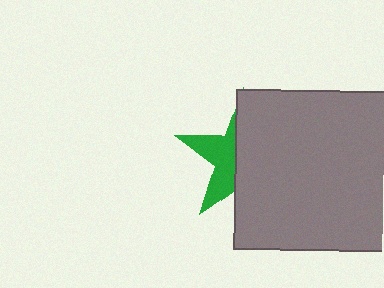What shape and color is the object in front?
The object in front is a gray square.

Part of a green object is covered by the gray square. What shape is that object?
It is a star.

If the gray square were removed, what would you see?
You would see the complete green star.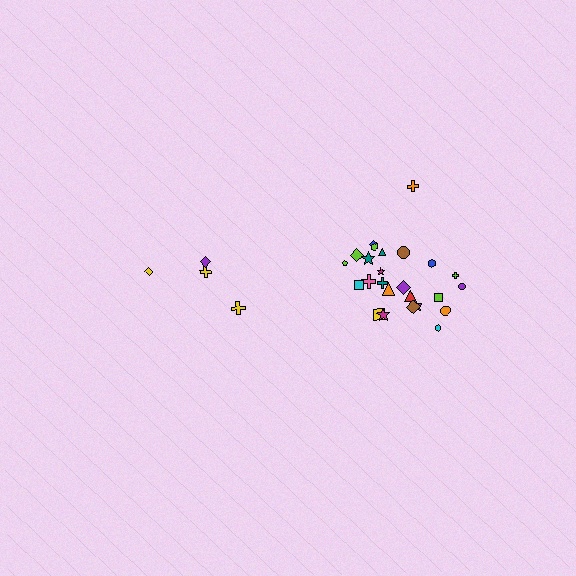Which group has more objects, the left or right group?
The right group.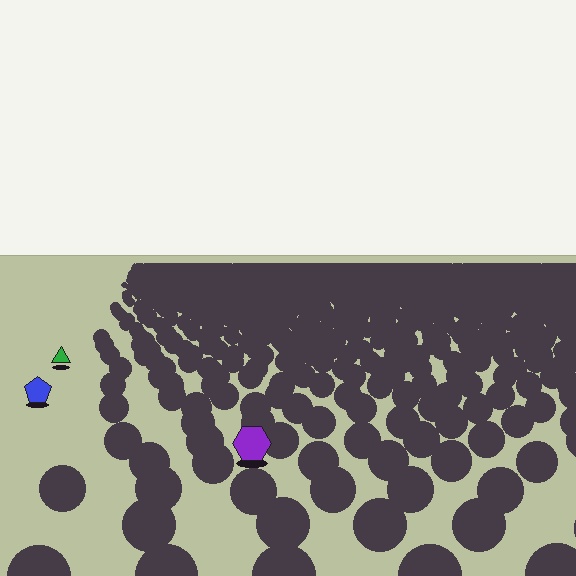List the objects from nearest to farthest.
From nearest to farthest: the purple hexagon, the blue pentagon, the green triangle.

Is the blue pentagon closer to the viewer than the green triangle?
Yes. The blue pentagon is closer — you can tell from the texture gradient: the ground texture is coarser near it.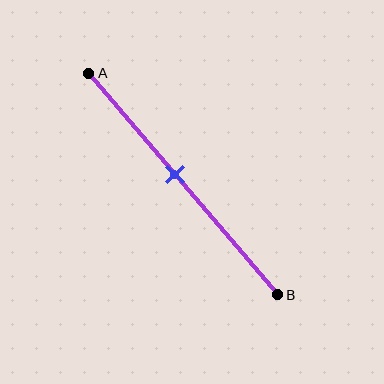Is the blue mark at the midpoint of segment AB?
No, the mark is at about 45% from A, not at the 50% midpoint.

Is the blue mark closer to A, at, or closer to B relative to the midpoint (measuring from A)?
The blue mark is closer to point A than the midpoint of segment AB.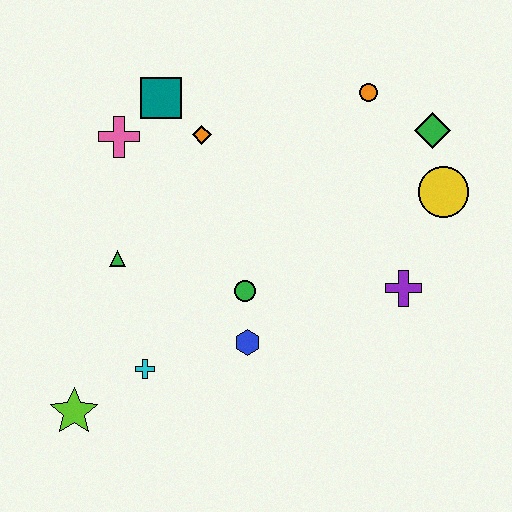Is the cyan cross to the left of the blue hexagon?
Yes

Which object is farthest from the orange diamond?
The lime star is farthest from the orange diamond.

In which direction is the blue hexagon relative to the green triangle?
The blue hexagon is to the right of the green triangle.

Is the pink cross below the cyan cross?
No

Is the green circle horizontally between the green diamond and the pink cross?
Yes